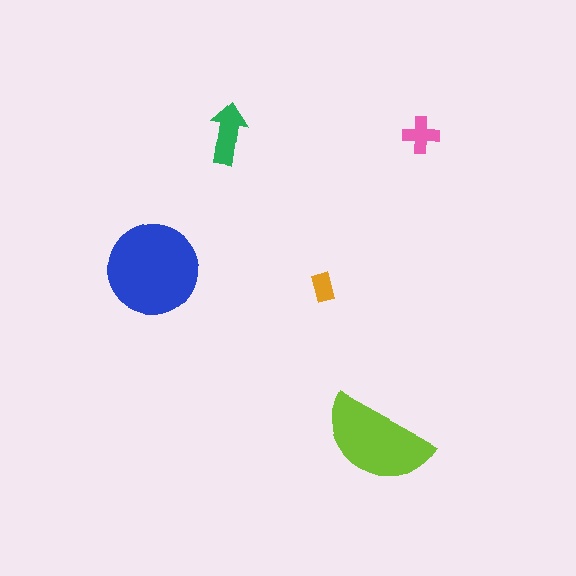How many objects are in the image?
There are 5 objects in the image.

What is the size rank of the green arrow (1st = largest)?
3rd.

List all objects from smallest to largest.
The orange rectangle, the pink cross, the green arrow, the lime semicircle, the blue circle.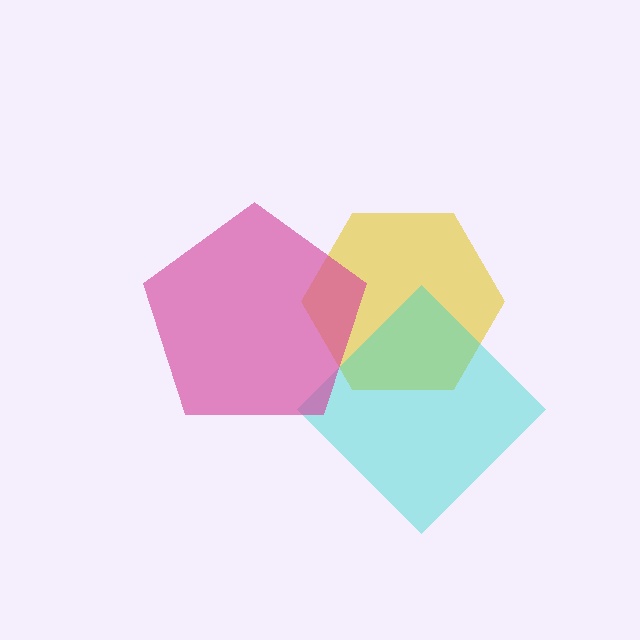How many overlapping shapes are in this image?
There are 3 overlapping shapes in the image.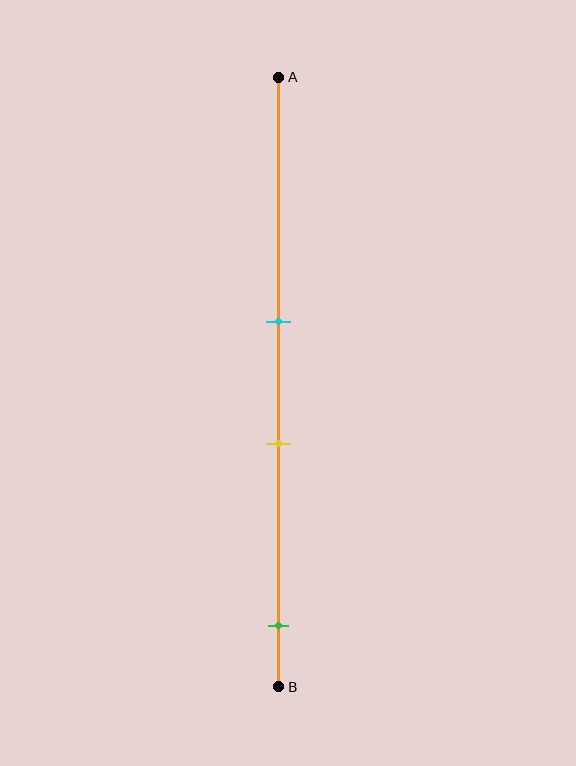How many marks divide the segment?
There are 3 marks dividing the segment.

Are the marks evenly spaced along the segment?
No, the marks are not evenly spaced.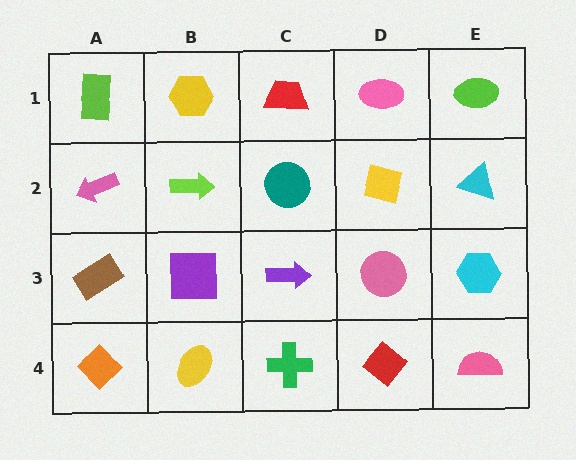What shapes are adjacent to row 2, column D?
A pink ellipse (row 1, column D), a pink circle (row 3, column D), a teal circle (row 2, column C), a cyan triangle (row 2, column E).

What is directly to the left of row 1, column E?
A pink ellipse.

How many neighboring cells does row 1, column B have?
3.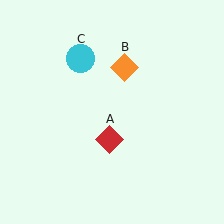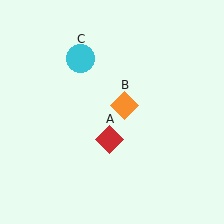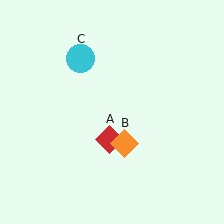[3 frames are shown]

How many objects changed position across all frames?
1 object changed position: orange diamond (object B).